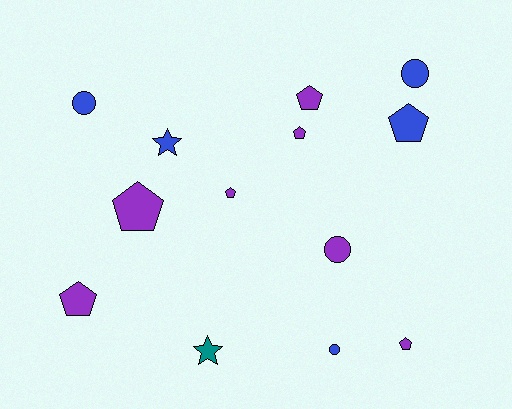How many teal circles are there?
There are no teal circles.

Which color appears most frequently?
Purple, with 7 objects.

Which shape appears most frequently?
Pentagon, with 7 objects.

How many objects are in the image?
There are 13 objects.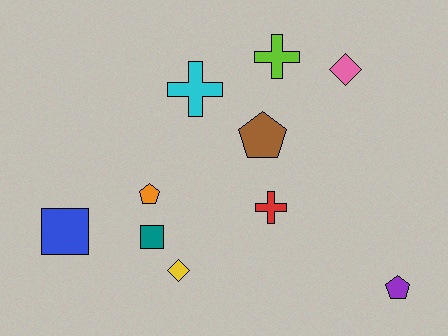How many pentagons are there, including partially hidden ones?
There are 3 pentagons.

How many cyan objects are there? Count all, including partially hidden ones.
There is 1 cyan object.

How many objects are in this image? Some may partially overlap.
There are 10 objects.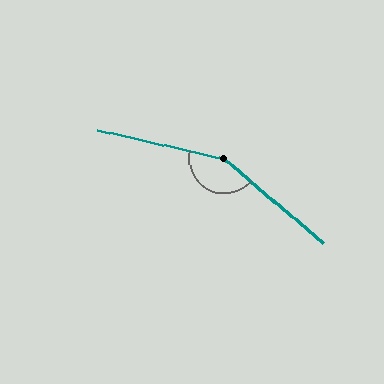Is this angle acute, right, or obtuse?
It is obtuse.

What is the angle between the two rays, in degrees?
Approximately 152 degrees.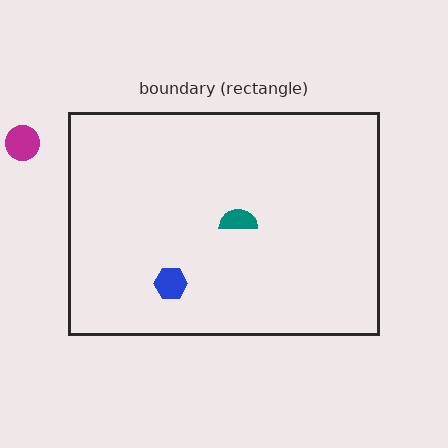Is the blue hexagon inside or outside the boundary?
Inside.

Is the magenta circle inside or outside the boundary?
Outside.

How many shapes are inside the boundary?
2 inside, 1 outside.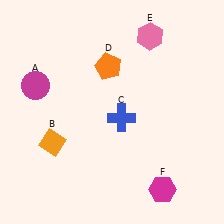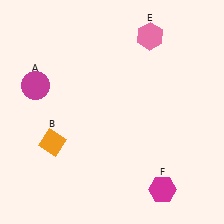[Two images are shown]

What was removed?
The blue cross (C), the orange pentagon (D) were removed in Image 2.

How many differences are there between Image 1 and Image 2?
There are 2 differences between the two images.